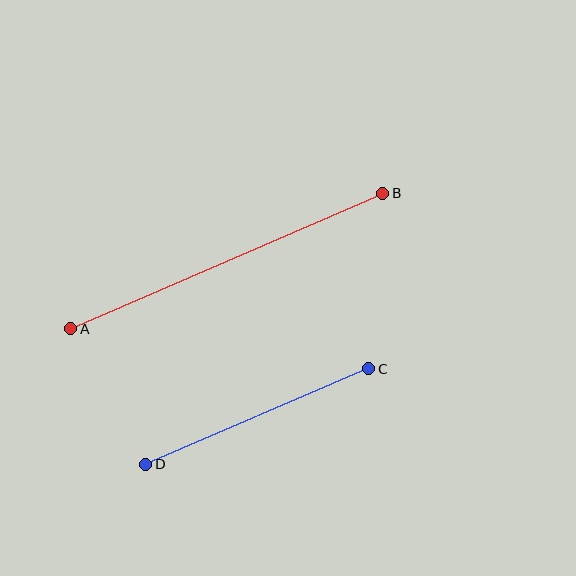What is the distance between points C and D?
The distance is approximately 243 pixels.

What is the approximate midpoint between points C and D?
The midpoint is at approximately (257, 416) pixels.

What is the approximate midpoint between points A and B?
The midpoint is at approximately (227, 261) pixels.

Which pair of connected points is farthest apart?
Points A and B are farthest apart.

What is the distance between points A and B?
The distance is approximately 340 pixels.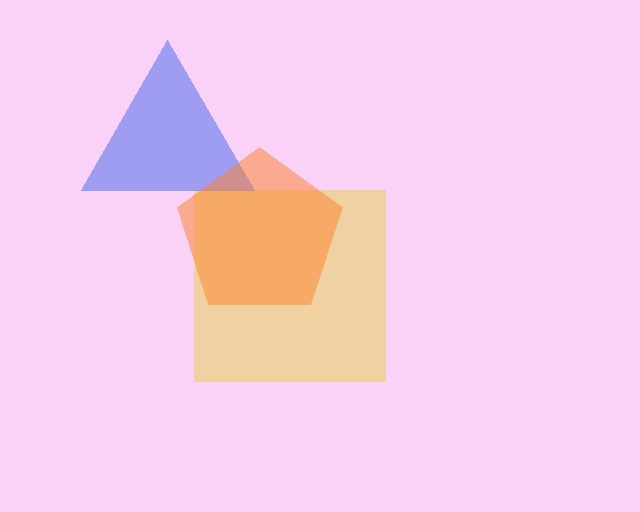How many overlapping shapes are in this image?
There are 3 overlapping shapes in the image.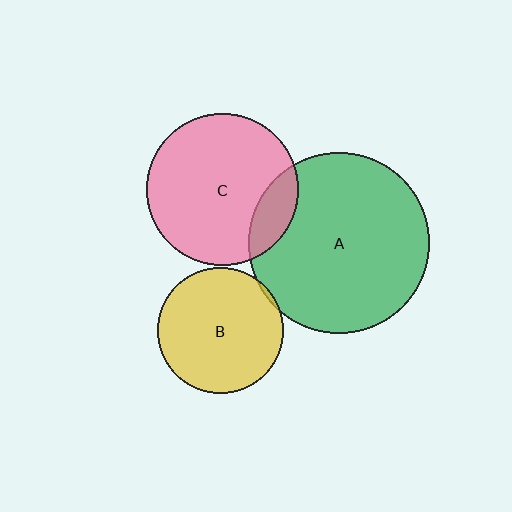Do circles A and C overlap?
Yes.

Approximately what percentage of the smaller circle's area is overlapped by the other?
Approximately 15%.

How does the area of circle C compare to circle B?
Approximately 1.5 times.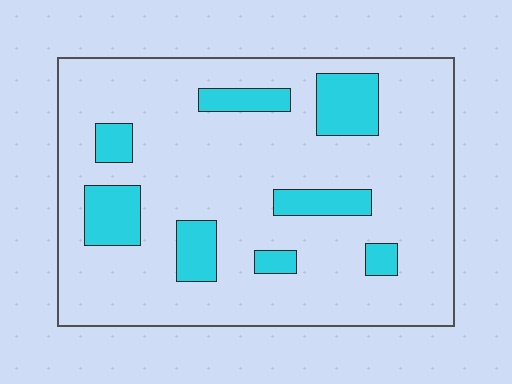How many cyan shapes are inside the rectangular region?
8.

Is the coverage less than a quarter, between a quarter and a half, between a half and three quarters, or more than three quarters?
Less than a quarter.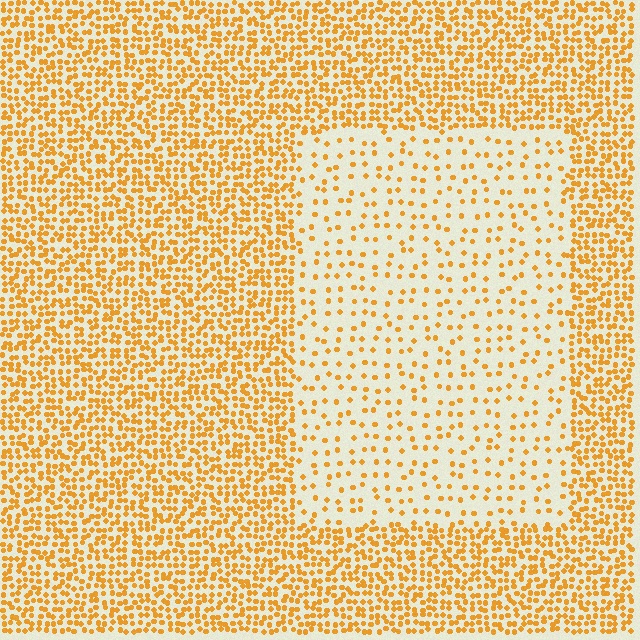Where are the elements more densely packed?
The elements are more densely packed outside the rectangle boundary.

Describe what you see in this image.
The image contains small orange elements arranged at two different densities. A rectangle-shaped region is visible where the elements are less densely packed than the surrounding area.